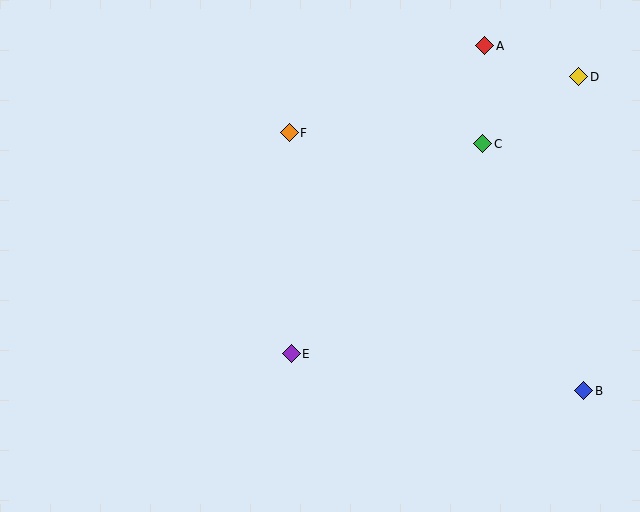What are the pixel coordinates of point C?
Point C is at (483, 144).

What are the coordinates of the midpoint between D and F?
The midpoint between D and F is at (434, 105).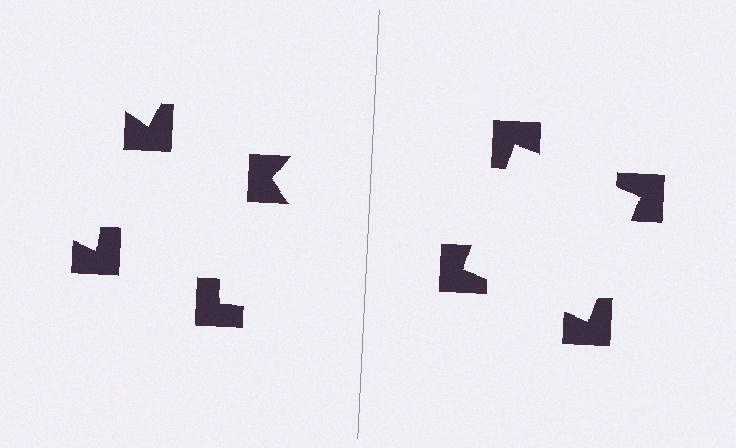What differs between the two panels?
The notched squares are positioned identically on both sides; only the wedge orientations differ. On the right they align to a square; on the left they are misaligned.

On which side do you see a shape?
An illusory square appears on the right side. On the left side the wedge cuts are rotated, so no coherent shape forms.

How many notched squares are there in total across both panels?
8 — 4 on each side.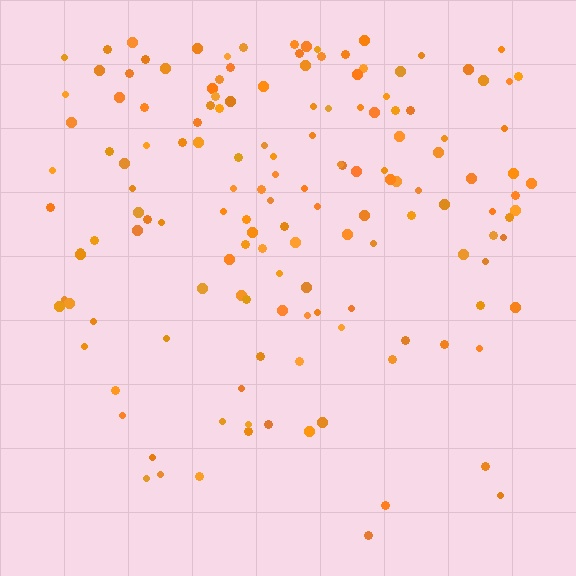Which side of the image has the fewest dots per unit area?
The bottom.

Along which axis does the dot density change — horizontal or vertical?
Vertical.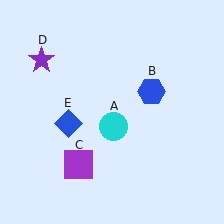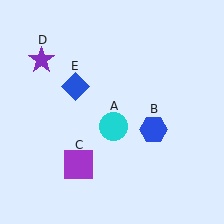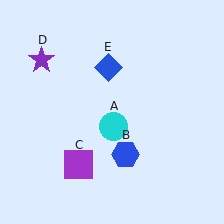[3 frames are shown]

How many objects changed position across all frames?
2 objects changed position: blue hexagon (object B), blue diamond (object E).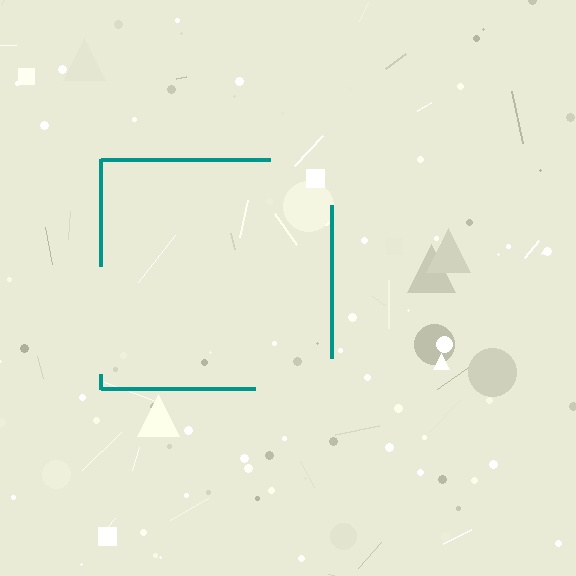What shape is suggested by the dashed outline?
The dashed outline suggests a square.